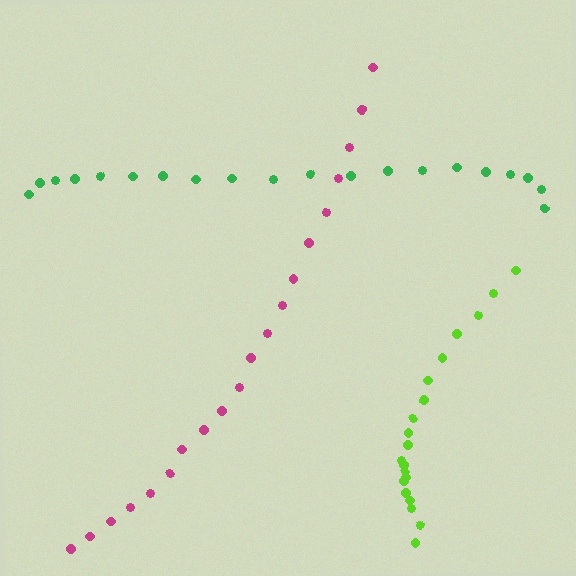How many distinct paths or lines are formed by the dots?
There are 3 distinct paths.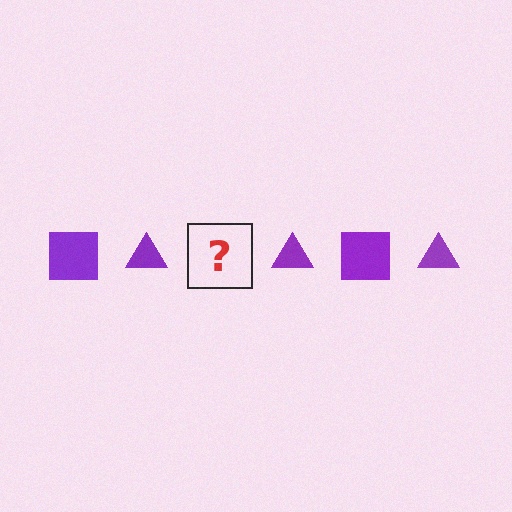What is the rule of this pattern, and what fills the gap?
The rule is that the pattern cycles through square, triangle shapes in purple. The gap should be filled with a purple square.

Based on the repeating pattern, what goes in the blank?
The blank should be a purple square.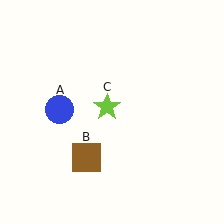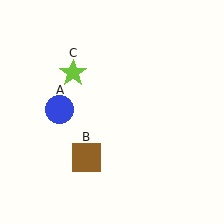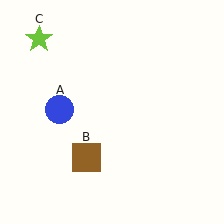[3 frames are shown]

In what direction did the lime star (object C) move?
The lime star (object C) moved up and to the left.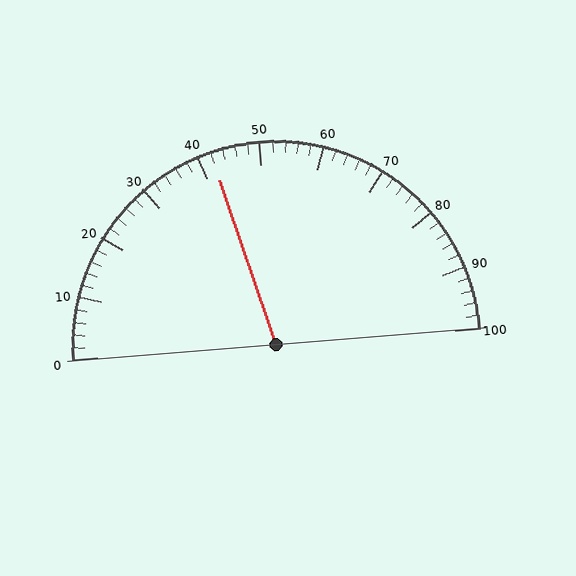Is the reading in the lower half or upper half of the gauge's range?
The reading is in the lower half of the range (0 to 100).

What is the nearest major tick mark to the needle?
The nearest major tick mark is 40.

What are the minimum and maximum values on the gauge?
The gauge ranges from 0 to 100.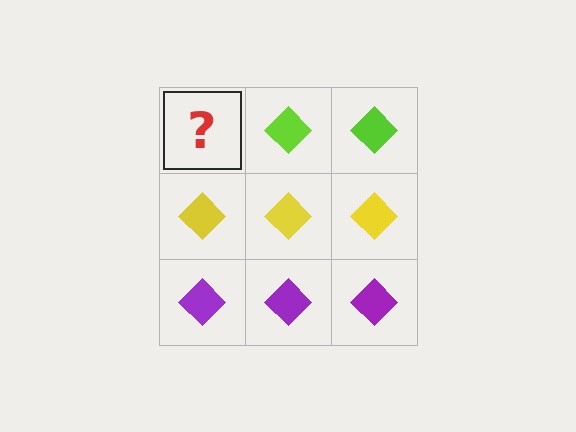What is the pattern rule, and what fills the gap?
The rule is that each row has a consistent color. The gap should be filled with a lime diamond.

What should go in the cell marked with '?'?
The missing cell should contain a lime diamond.